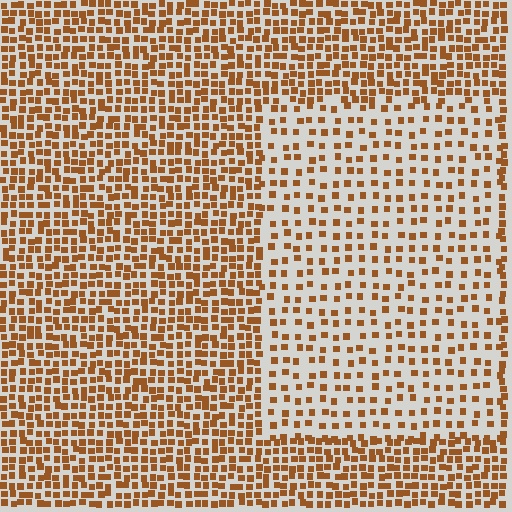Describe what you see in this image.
The image contains small brown elements arranged at two different densities. A rectangle-shaped region is visible where the elements are less densely packed than the surrounding area.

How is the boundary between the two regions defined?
The boundary is defined by a change in element density (approximately 2.1x ratio). All elements are the same color, size, and shape.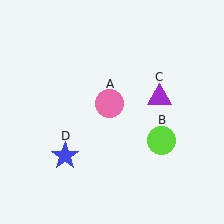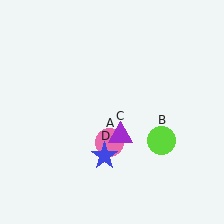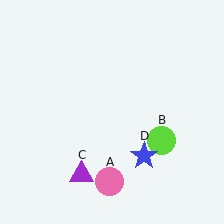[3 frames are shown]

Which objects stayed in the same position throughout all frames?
Lime circle (object B) remained stationary.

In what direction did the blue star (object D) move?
The blue star (object D) moved right.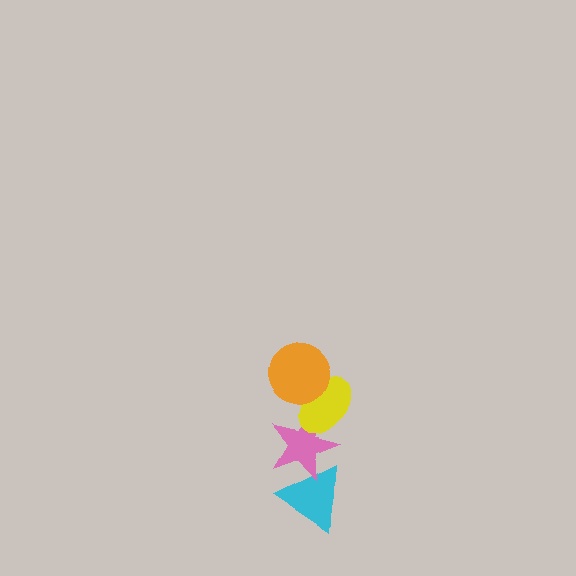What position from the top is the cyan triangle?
The cyan triangle is 4th from the top.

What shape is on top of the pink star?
The yellow ellipse is on top of the pink star.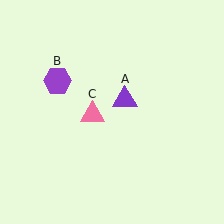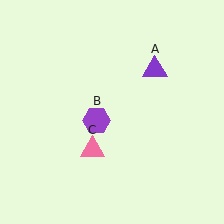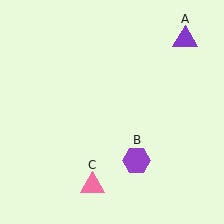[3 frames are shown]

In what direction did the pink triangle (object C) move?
The pink triangle (object C) moved down.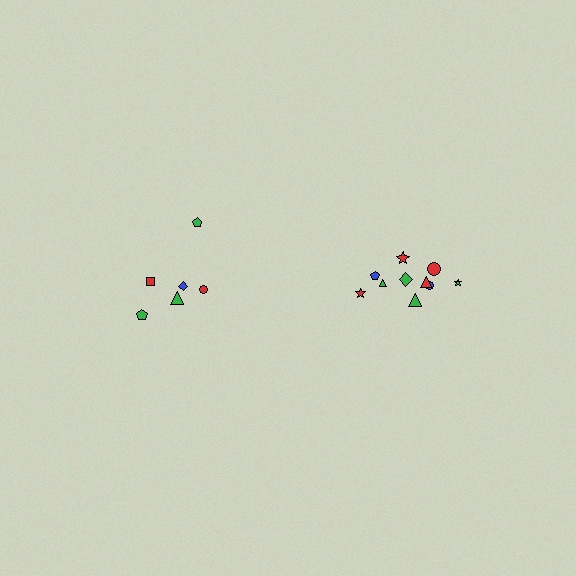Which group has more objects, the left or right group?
The right group.